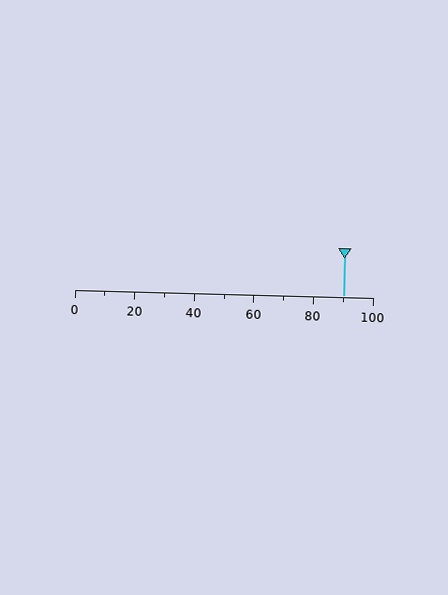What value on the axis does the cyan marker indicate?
The marker indicates approximately 90.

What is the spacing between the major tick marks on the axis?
The major ticks are spaced 20 apart.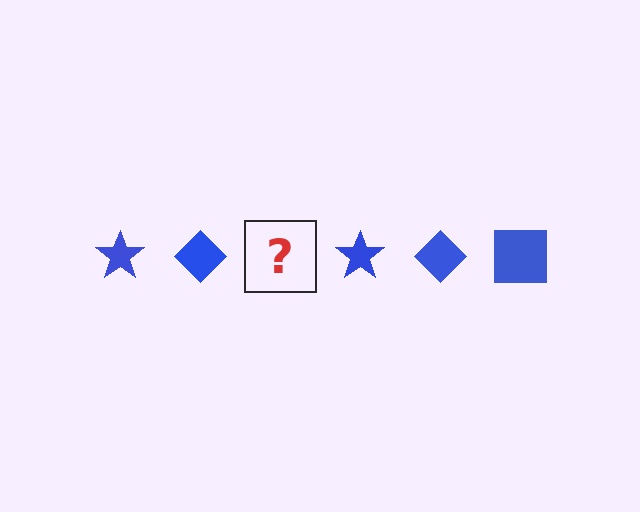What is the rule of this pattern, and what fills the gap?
The rule is that the pattern cycles through star, diamond, square shapes in blue. The gap should be filled with a blue square.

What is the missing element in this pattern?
The missing element is a blue square.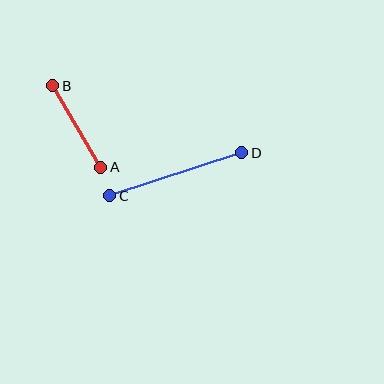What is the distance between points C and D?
The distance is approximately 139 pixels.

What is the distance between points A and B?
The distance is approximately 95 pixels.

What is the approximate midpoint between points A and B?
The midpoint is at approximately (77, 127) pixels.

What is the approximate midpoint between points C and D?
The midpoint is at approximately (176, 174) pixels.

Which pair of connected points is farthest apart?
Points C and D are farthest apart.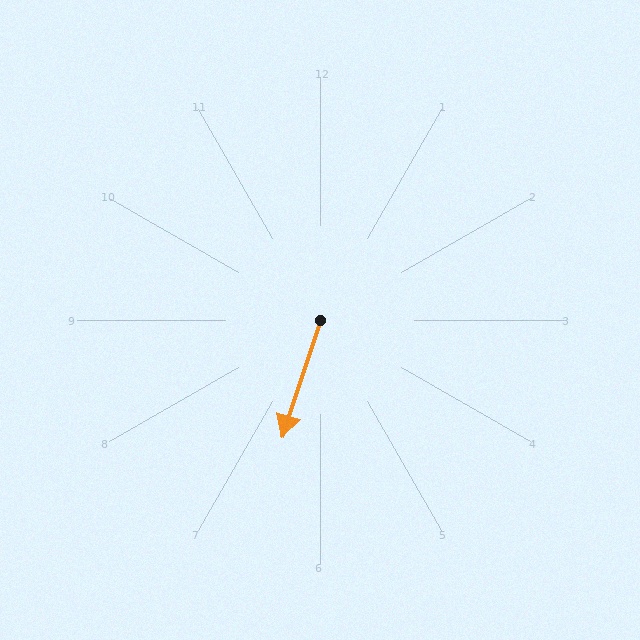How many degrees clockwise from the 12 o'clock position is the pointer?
Approximately 198 degrees.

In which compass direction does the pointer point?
South.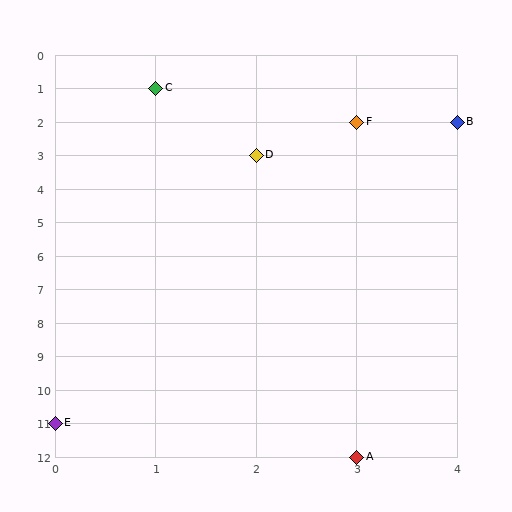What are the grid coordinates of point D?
Point D is at grid coordinates (2, 3).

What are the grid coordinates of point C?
Point C is at grid coordinates (1, 1).